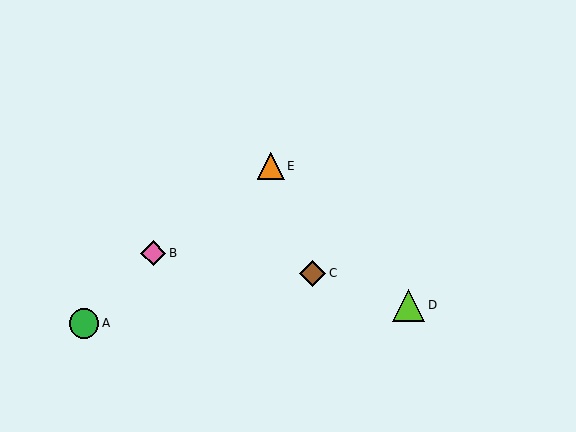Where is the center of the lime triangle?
The center of the lime triangle is at (409, 305).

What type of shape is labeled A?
Shape A is a green circle.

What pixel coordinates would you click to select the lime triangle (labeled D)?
Click at (409, 305) to select the lime triangle D.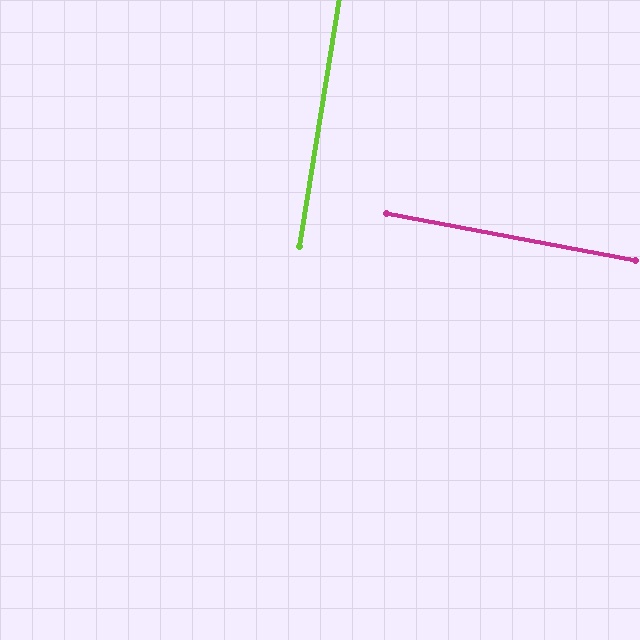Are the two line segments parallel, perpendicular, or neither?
Perpendicular — they meet at approximately 88°.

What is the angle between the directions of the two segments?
Approximately 88 degrees.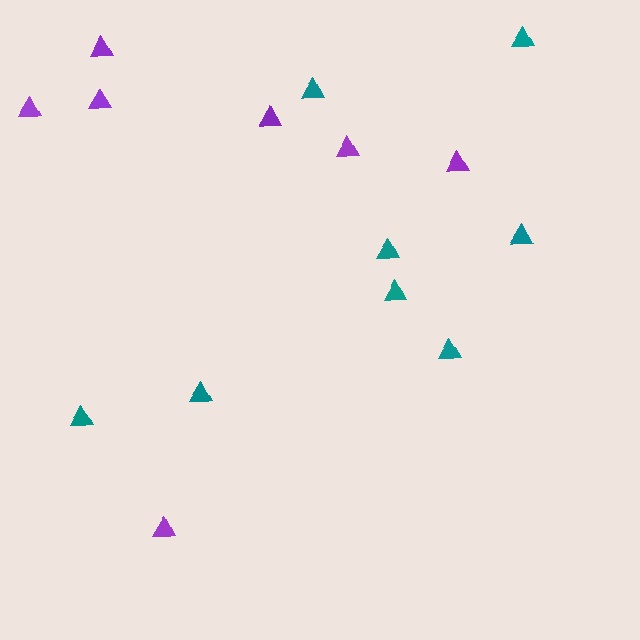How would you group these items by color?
There are 2 groups: one group of teal triangles (8) and one group of purple triangles (7).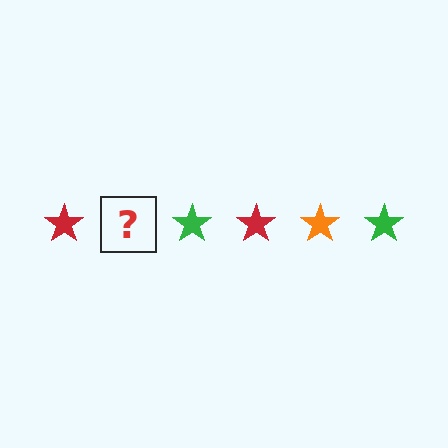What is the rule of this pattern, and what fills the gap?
The rule is that the pattern cycles through red, orange, green stars. The gap should be filled with an orange star.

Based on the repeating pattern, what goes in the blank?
The blank should be an orange star.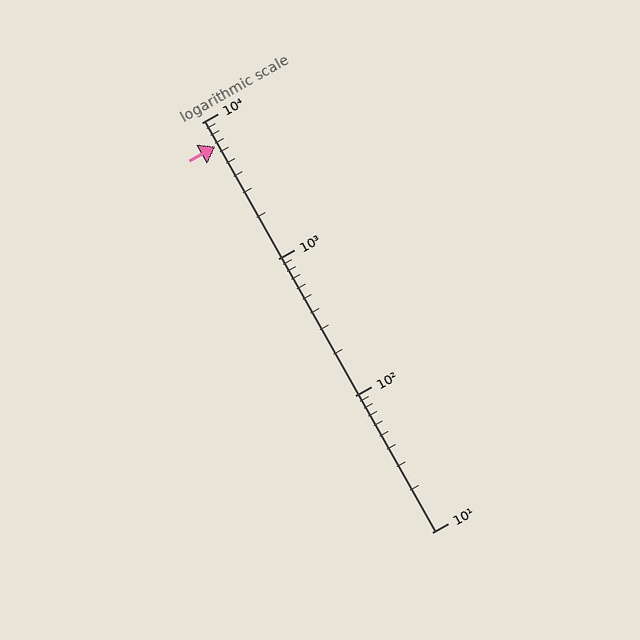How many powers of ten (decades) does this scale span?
The scale spans 3 decades, from 10 to 10000.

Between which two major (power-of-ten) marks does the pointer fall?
The pointer is between 1000 and 10000.